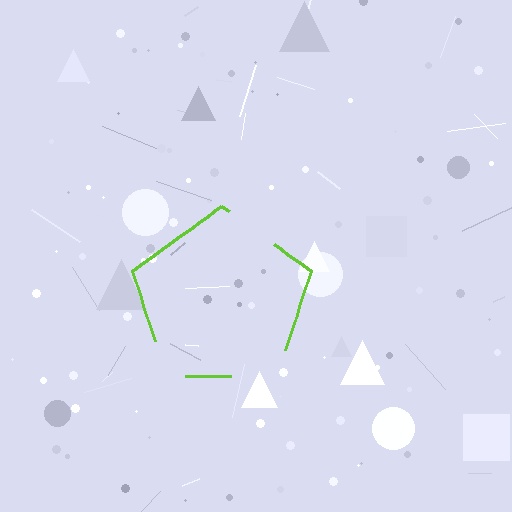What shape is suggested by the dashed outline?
The dashed outline suggests a pentagon.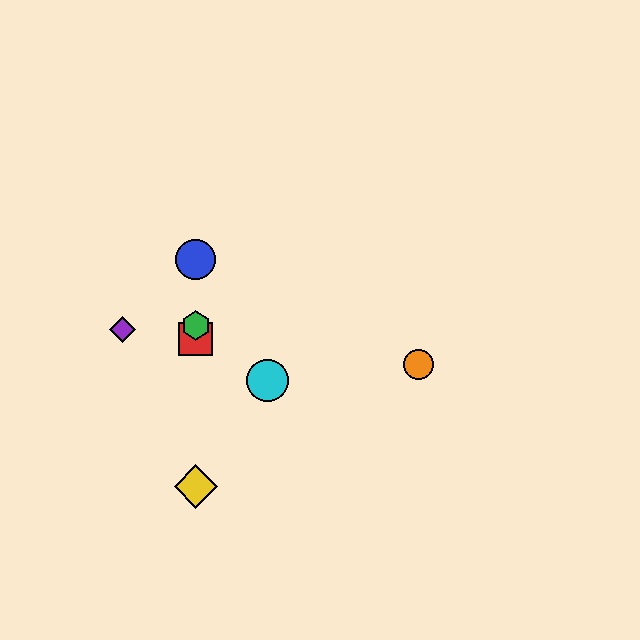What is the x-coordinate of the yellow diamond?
The yellow diamond is at x≈196.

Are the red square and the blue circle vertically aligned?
Yes, both are at x≈196.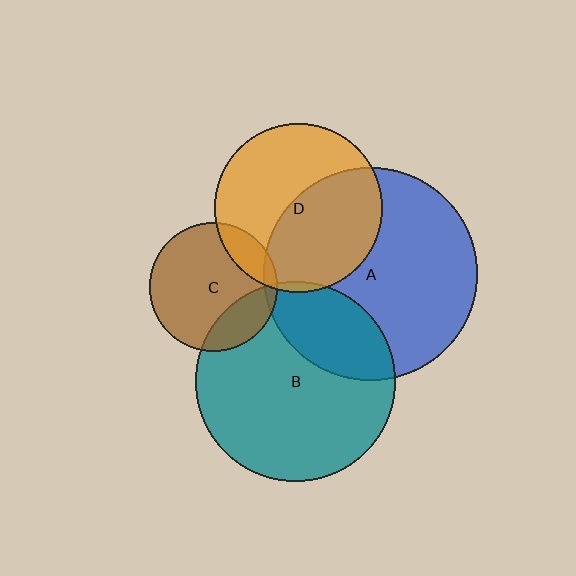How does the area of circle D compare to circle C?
Approximately 1.7 times.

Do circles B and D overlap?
Yes.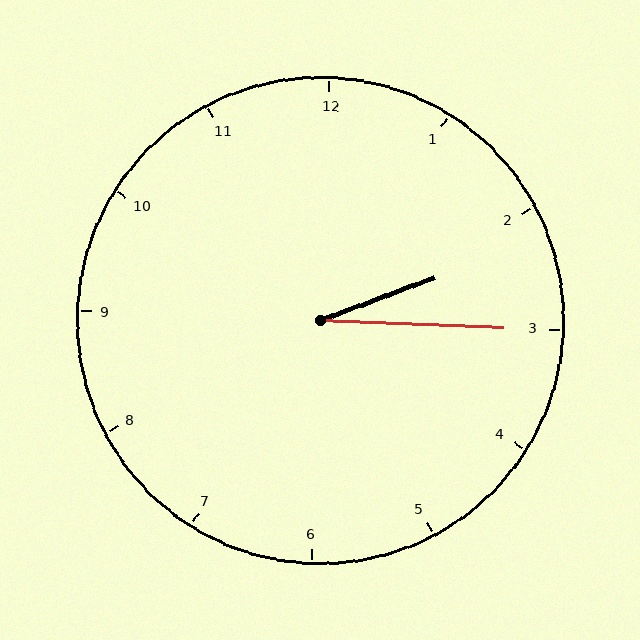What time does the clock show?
2:15.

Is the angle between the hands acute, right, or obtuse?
It is acute.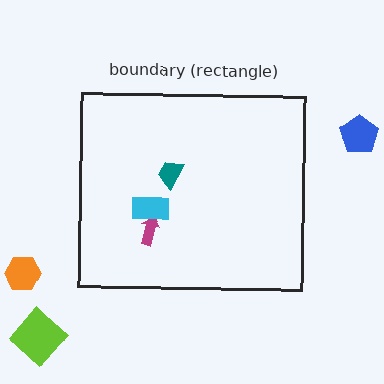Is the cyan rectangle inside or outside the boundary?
Inside.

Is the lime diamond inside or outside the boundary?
Outside.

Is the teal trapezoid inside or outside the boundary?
Inside.